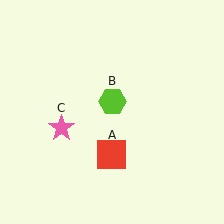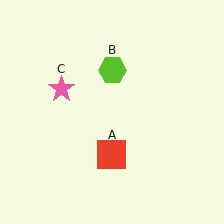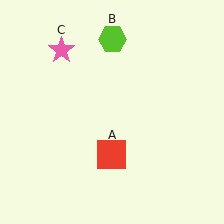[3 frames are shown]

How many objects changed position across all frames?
2 objects changed position: lime hexagon (object B), pink star (object C).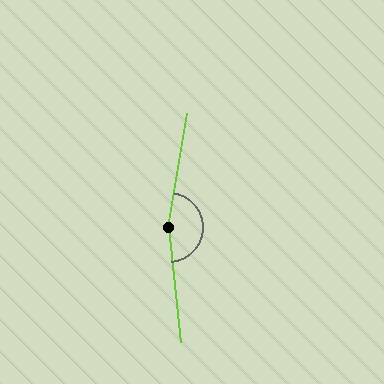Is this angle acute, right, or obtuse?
It is obtuse.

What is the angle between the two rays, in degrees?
Approximately 165 degrees.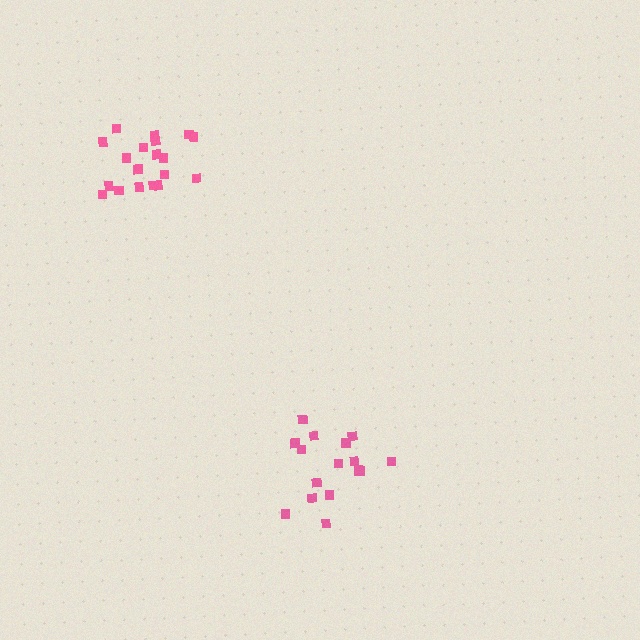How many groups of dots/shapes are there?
There are 2 groups.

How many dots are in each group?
Group 1: 16 dots, Group 2: 19 dots (35 total).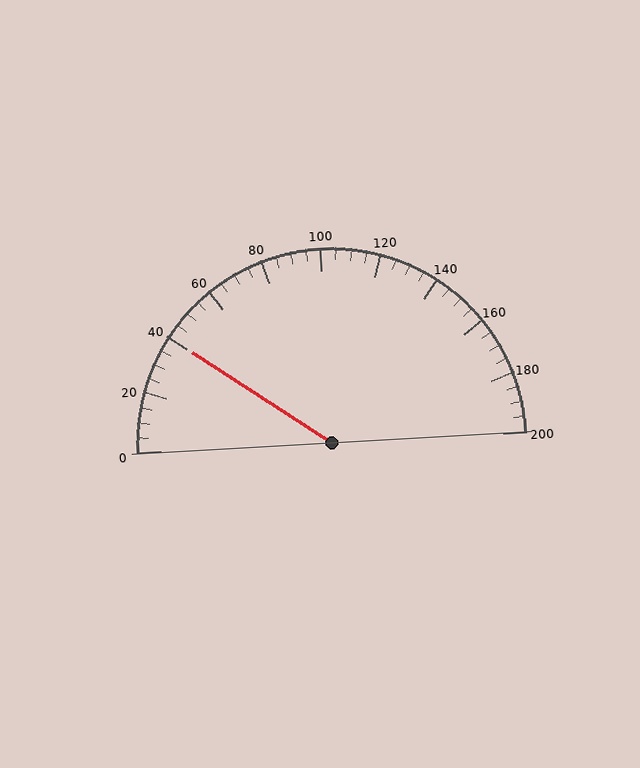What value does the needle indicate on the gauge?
The needle indicates approximately 40.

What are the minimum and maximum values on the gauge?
The gauge ranges from 0 to 200.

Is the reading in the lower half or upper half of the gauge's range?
The reading is in the lower half of the range (0 to 200).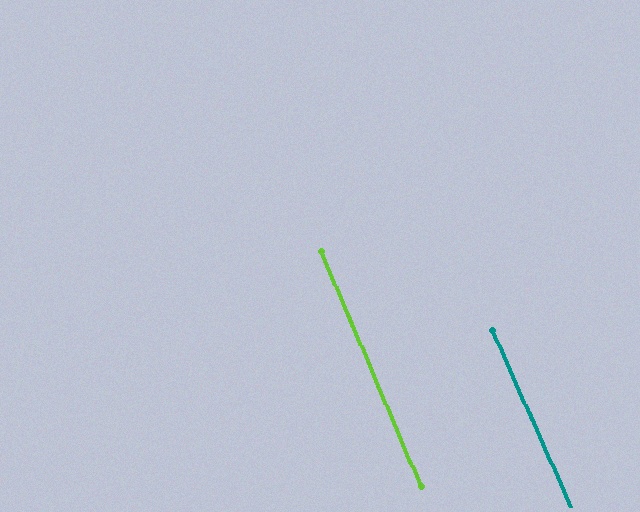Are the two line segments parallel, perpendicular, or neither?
Parallel — their directions differ by only 1.1°.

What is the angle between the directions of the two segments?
Approximately 1 degree.